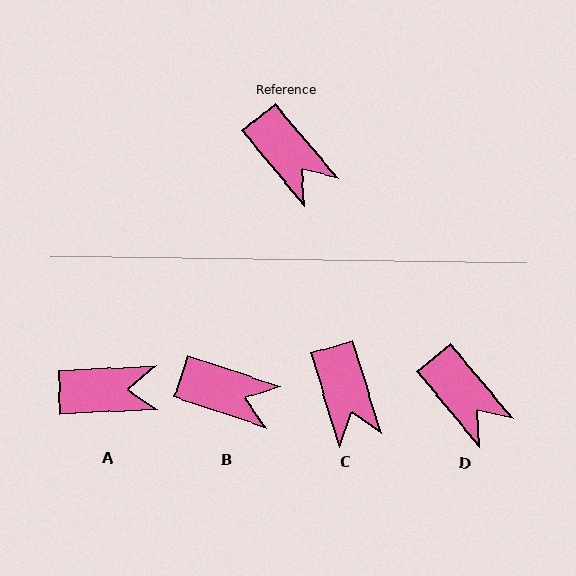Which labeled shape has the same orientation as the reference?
D.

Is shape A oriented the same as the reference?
No, it is off by about 53 degrees.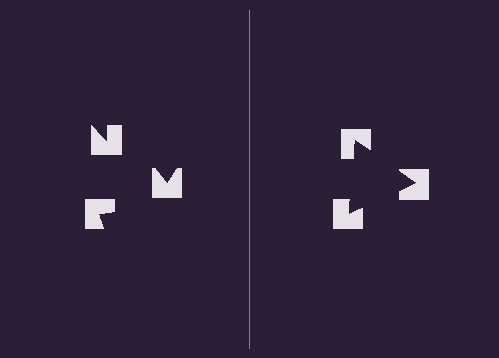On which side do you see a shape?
An illusory triangle appears on the right side. On the left side the wedge cuts are rotated, so no coherent shape forms.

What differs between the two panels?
The notched squares are positioned identically on both sides; only the wedge orientations differ. On the right they align to a triangle; on the left they are misaligned.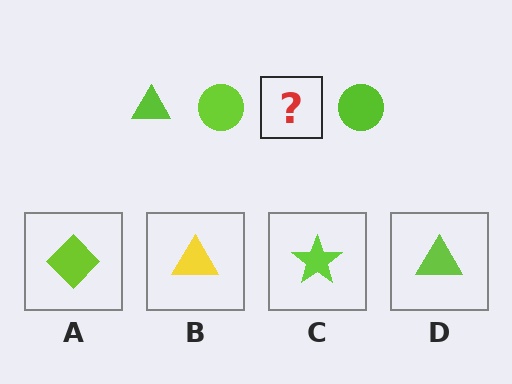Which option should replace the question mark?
Option D.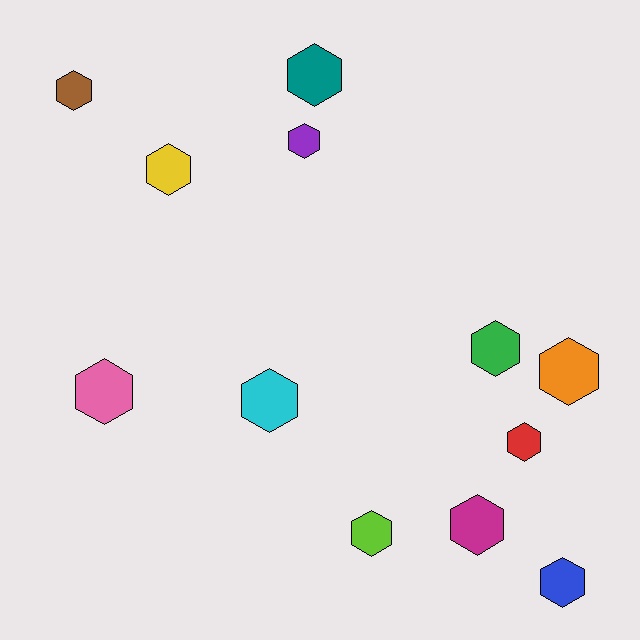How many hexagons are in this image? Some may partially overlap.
There are 12 hexagons.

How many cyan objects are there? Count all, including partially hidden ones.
There is 1 cyan object.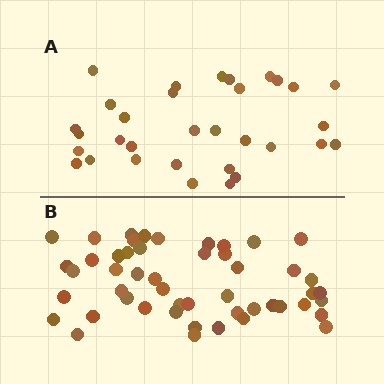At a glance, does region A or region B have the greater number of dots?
Region B (the bottom region) has more dots.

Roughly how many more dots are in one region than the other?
Region B has approximately 20 more dots than region A.